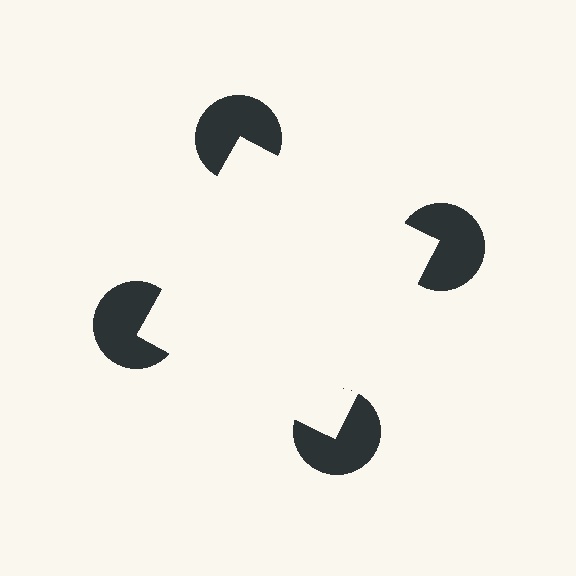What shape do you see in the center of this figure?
An illusory square — its edges are inferred from the aligned wedge cuts in the pac-man discs, not physically drawn.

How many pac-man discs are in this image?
There are 4 — one at each vertex of the illusory square.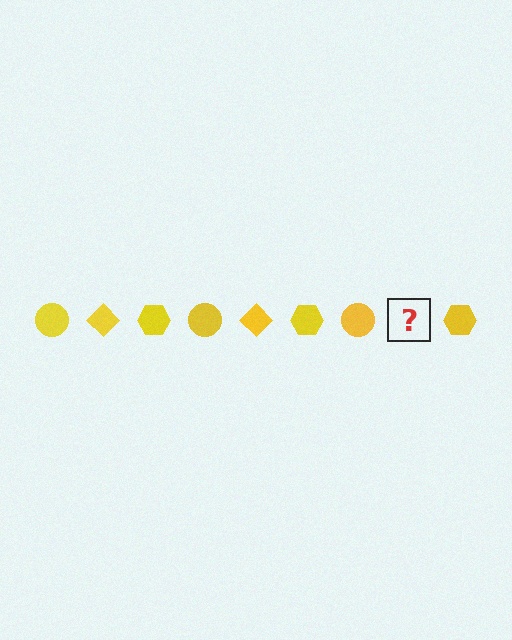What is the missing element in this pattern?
The missing element is a yellow diamond.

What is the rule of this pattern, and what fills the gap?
The rule is that the pattern cycles through circle, diamond, hexagon shapes in yellow. The gap should be filled with a yellow diamond.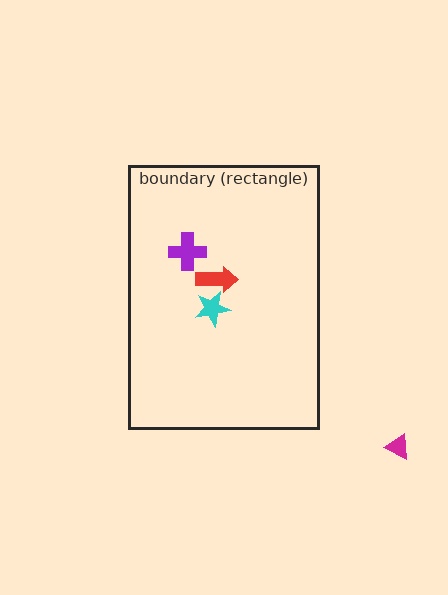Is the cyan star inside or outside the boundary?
Inside.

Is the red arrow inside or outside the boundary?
Inside.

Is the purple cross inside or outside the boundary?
Inside.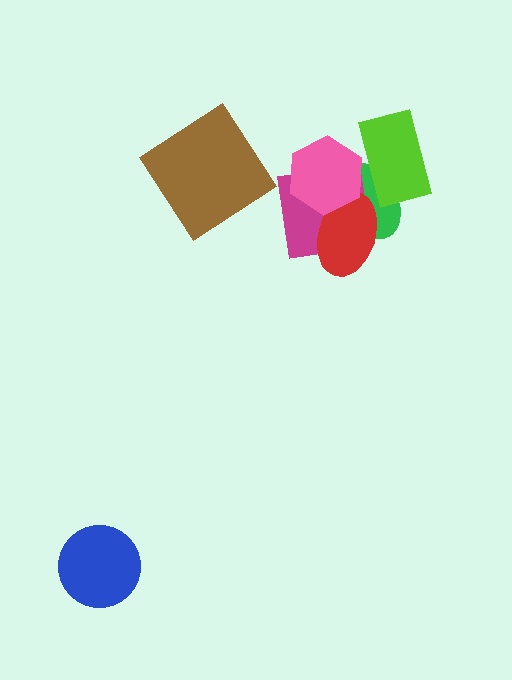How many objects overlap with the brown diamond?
0 objects overlap with the brown diamond.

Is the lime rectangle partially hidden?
Yes, it is partially covered by another shape.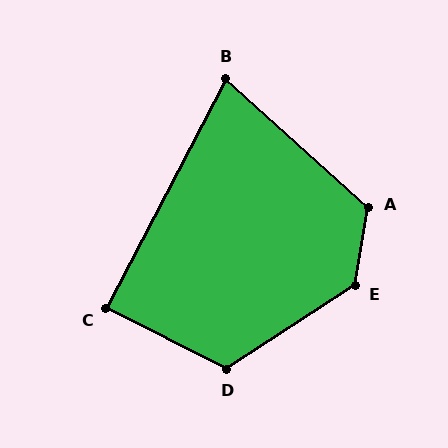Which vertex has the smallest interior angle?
B, at approximately 75 degrees.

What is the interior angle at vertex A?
Approximately 123 degrees (obtuse).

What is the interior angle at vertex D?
Approximately 120 degrees (obtuse).